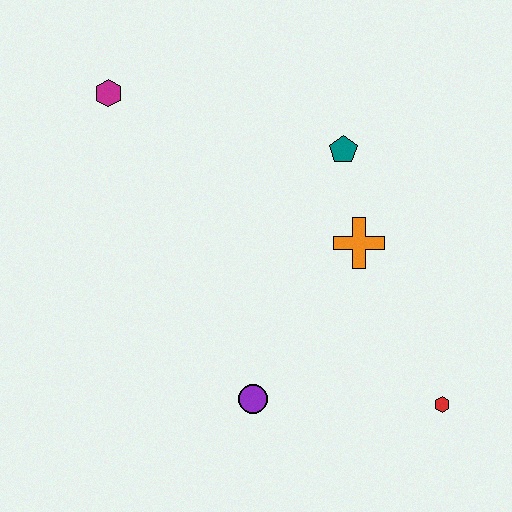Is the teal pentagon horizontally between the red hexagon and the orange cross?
No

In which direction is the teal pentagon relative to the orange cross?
The teal pentagon is above the orange cross.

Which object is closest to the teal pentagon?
The orange cross is closest to the teal pentagon.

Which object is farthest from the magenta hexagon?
The red hexagon is farthest from the magenta hexagon.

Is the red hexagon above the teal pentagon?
No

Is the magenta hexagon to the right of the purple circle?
No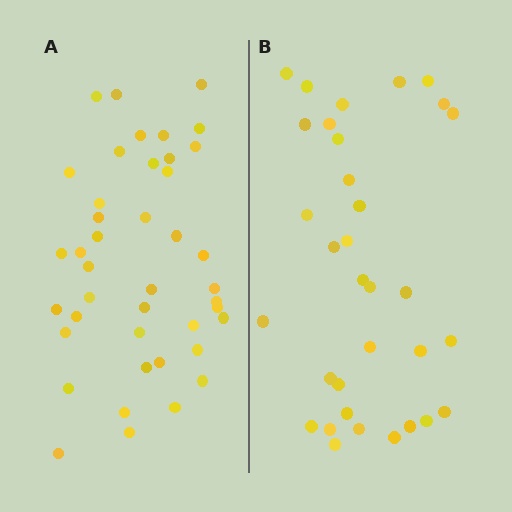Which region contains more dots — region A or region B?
Region A (the left region) has more dots.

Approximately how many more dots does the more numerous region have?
Region A has roughly 8 or so more dots than region B.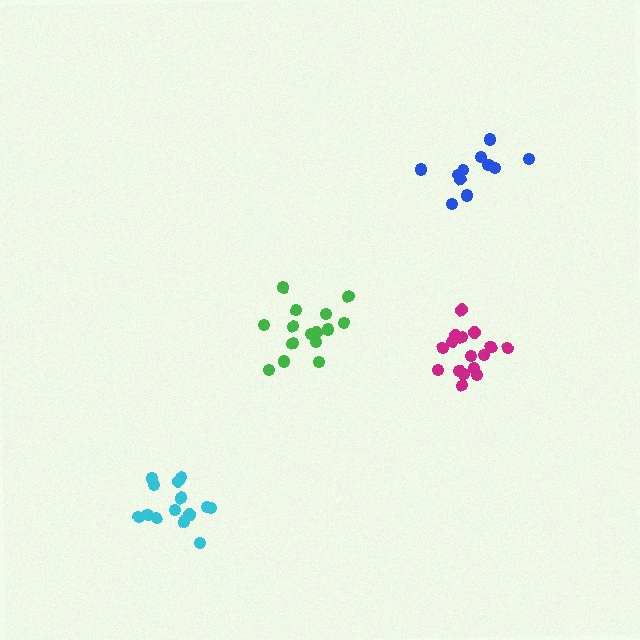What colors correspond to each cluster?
The clusters are colored: magenta, green, cyan, blue.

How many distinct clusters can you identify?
There are 4 distinct clusters.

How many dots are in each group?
Group 1: 16 dots, Group 2: 15 dots, Group 3: 14 dots, Group 4: 11 dots (56 total).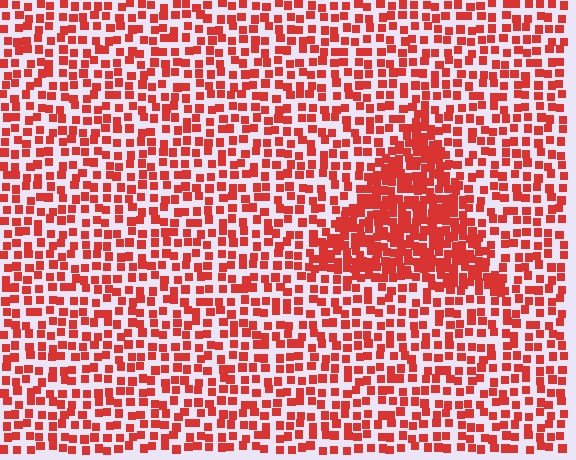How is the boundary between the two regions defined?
The boundary is defined by a change in element density (approximately 2.1x ratio). All elements are the same color, size, and shape.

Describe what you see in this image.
The image contains small red elements arranged at two different densities. A triangle-shaped region is visible where the elements are more densely packed than the surrounding area.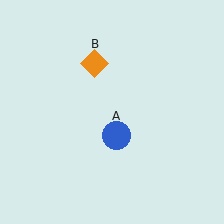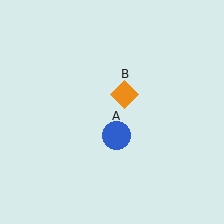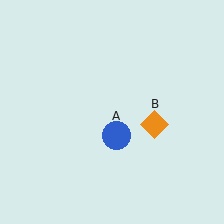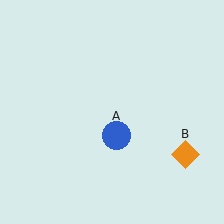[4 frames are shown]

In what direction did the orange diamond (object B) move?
The orange diamond (object B) moved down and to the right.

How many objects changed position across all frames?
1 object changed position: orange diamond (object B).